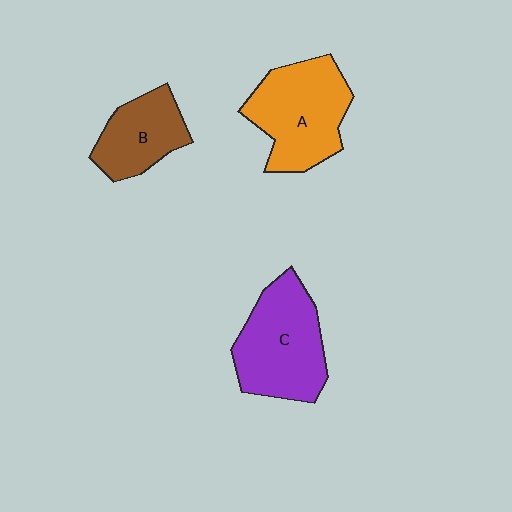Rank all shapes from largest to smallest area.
From largest to smallest: C (purple), A (orange), B (brown).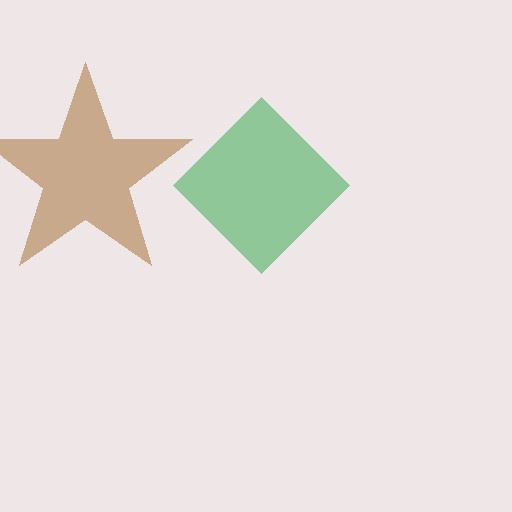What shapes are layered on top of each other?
The layered shapes are: a green diamond, a brown star.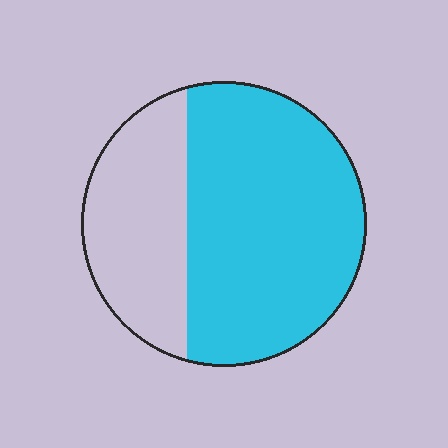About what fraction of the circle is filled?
About two thirds (2/3).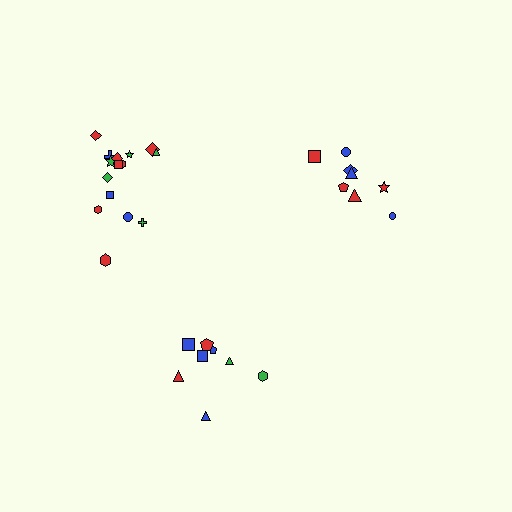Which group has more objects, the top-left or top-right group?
The top-left group.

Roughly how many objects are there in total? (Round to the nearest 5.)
Roughly 30 objects in total.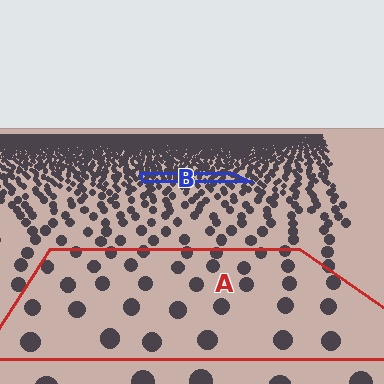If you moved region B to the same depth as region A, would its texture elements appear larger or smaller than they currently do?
They would appear larger. At a closer depth, the same texture elements are projected at a bigger on-screen size.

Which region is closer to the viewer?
Region A is closer. The texture elements there are larger and more spread out.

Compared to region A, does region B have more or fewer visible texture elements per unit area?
Region B has more texture elements per unit area — they are packed more densely because it is farther away.